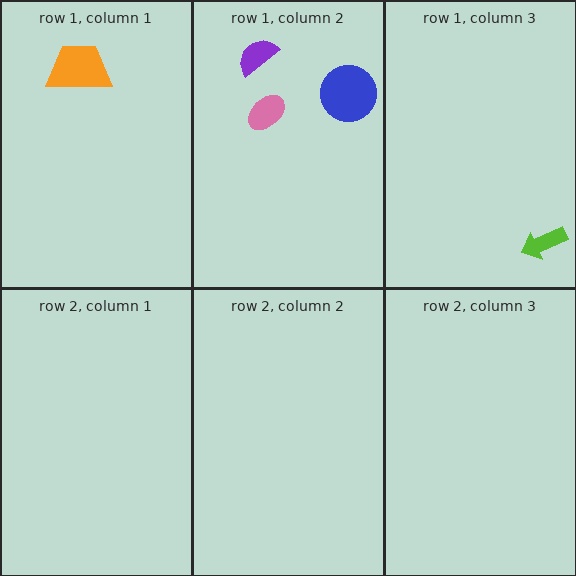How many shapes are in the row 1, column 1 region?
1.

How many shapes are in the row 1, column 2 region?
3.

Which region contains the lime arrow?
The row 1, column 3 region.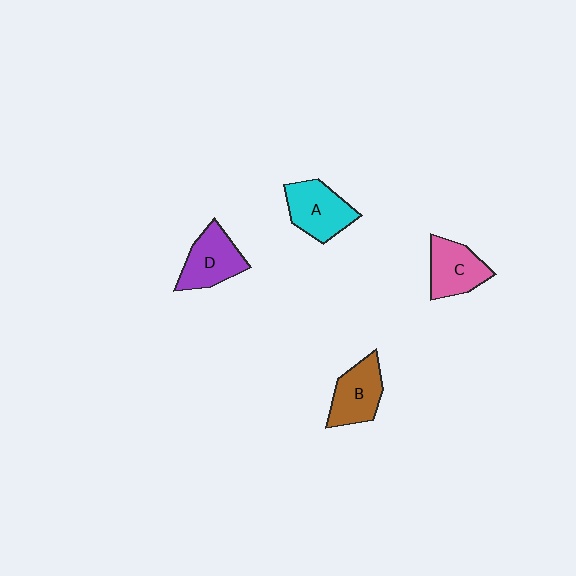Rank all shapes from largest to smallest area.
From largest to smallest: A (cyan), D (purple), B (brown), C (pink).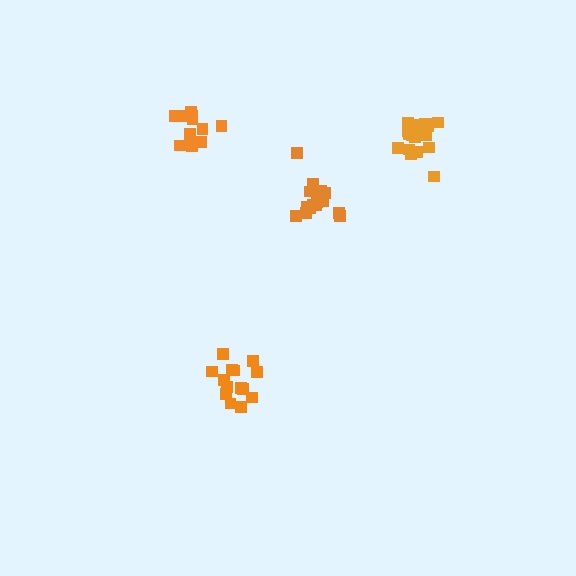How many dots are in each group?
Group 1: 12 dots, Group 2: 18 dots, Group 3: 16 dots, Group 4: 15 dots (61 total).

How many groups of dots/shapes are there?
There are 4 groups.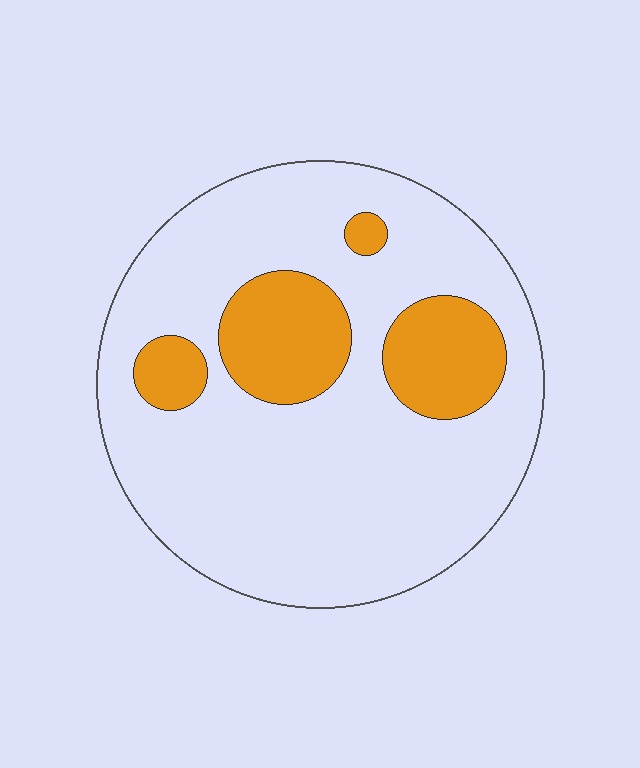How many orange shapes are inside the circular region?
4.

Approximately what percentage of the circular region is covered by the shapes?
Approximately 20%.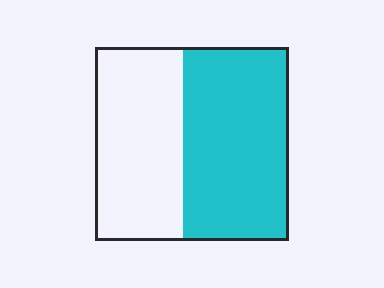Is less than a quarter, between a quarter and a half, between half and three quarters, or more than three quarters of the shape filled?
Between half and three quarters.